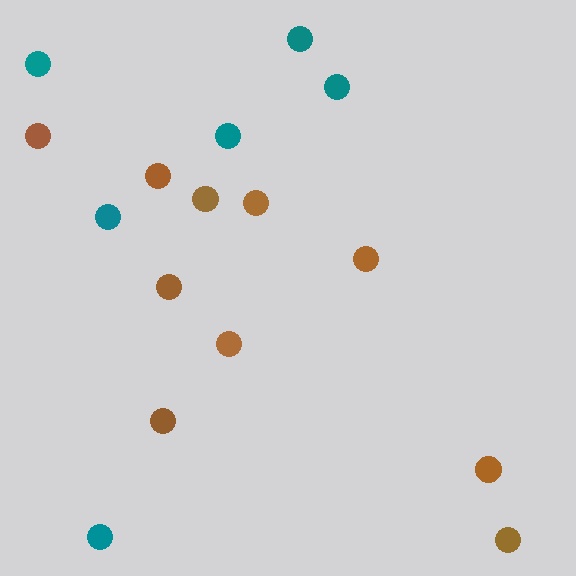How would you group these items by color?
There are 2 groups: one group of brown circles (10) and one group of teal circles (6).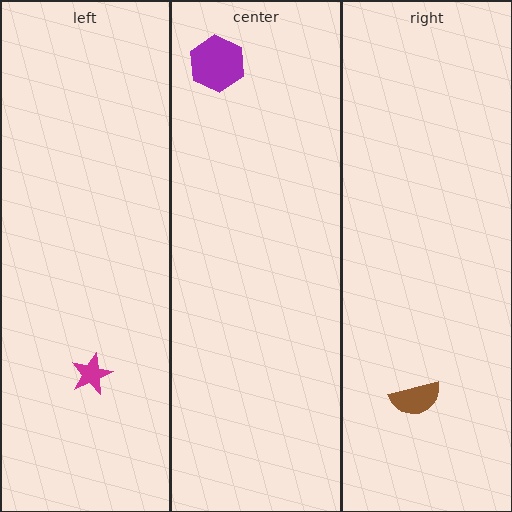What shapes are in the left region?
The magenta star.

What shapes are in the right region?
The brown semicircle.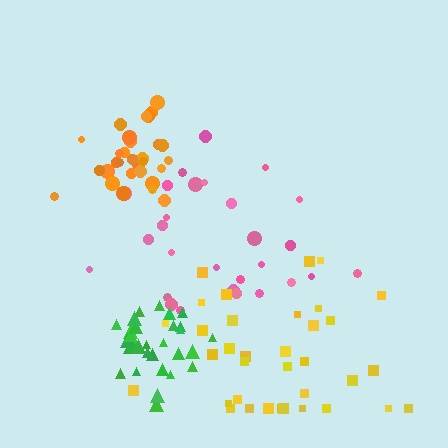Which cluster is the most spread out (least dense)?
Yellow.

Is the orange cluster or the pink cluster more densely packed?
Orange.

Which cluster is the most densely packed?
Green.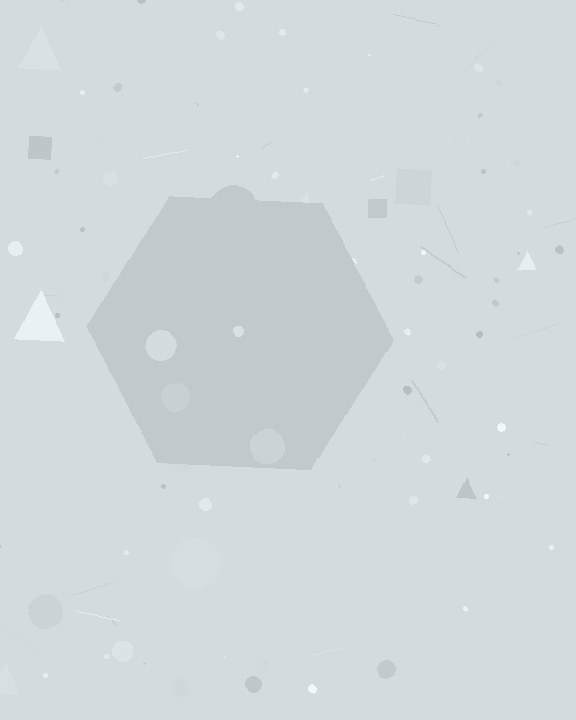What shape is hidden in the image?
A hexagon is hidden in the image.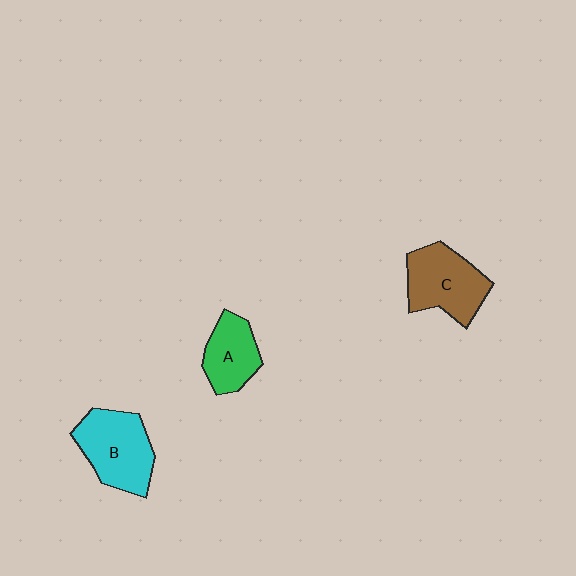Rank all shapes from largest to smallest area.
From largest to smallest: B (cyan), C (brown), A (green).